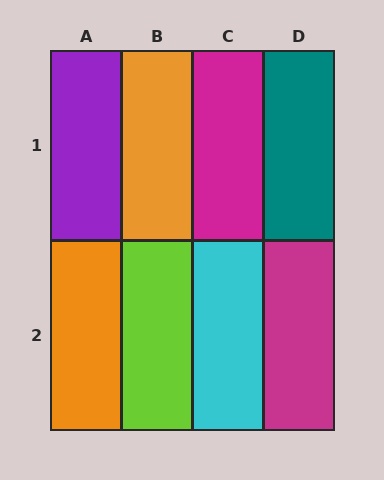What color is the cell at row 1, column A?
Purple.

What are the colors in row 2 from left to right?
Orange, lime, cyan, magenta.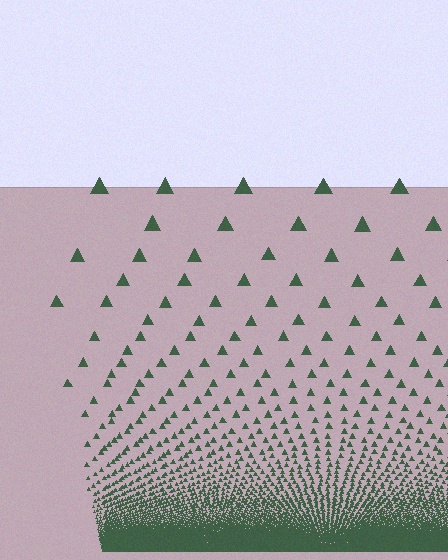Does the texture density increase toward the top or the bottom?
Density increases toward the bottom.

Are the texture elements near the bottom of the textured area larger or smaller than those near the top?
Smaller. The gradient is inverted — elements near the bottom are smaller and denser.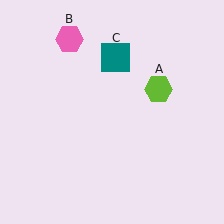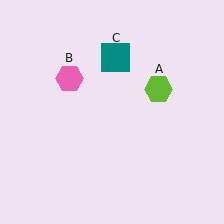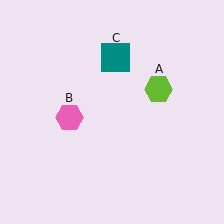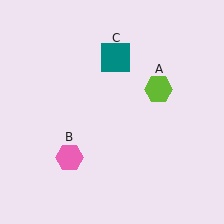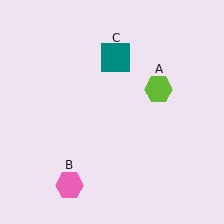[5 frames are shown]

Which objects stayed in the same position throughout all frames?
Lime hexagon (object A) and teal square (object C) remained stationary.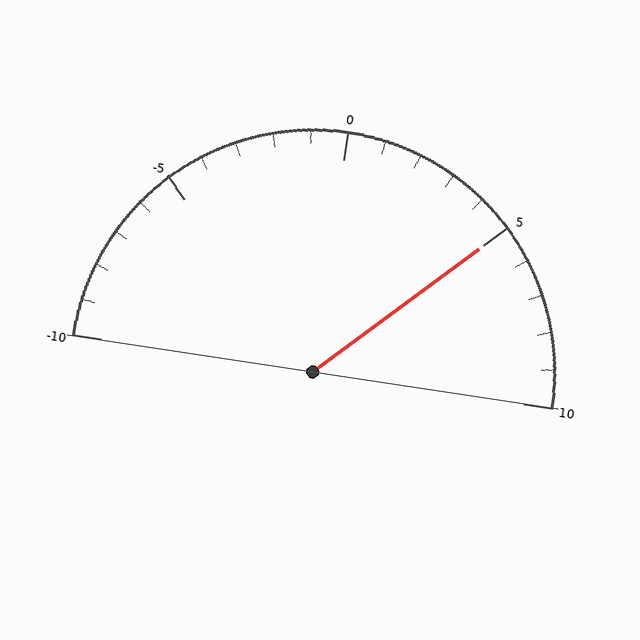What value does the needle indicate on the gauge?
The needle indicates approximately 5.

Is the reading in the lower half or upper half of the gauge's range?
The reading is in the upper half of the range (-10 to 10).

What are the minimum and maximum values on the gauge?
The gauge ranges from -10 to 10.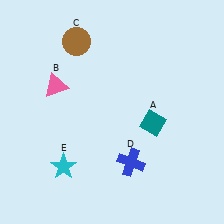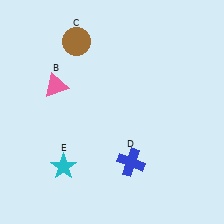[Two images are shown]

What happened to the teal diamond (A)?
The teal diamond (A) was removed in Image 2. It was in the bottom-right area of Image 1.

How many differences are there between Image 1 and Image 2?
There is 1 difference between the two images.